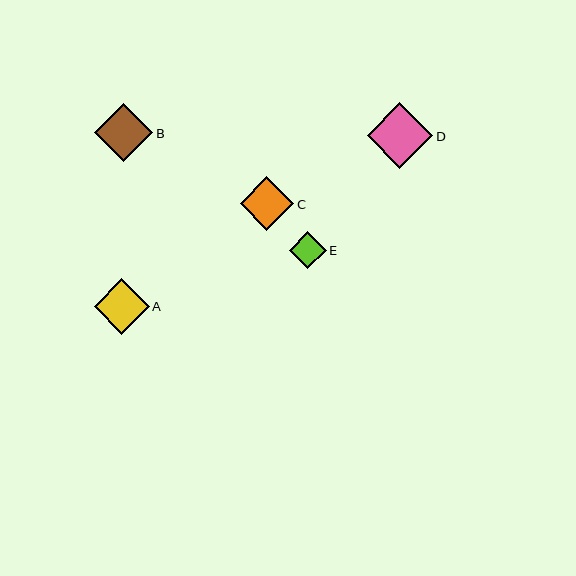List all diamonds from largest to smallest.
From largest to smallest: D, B, A, C, E.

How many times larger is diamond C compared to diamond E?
Diamond C is approximately 1.4 times the size of diamond E.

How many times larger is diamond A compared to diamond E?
Diamond A is approximately 1.5 times the size of diamond E.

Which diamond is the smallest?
Diamond E is the smallest with a size of approximately 37 pixels.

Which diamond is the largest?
Diamond D is the largest with a size of approximately 65 pixels.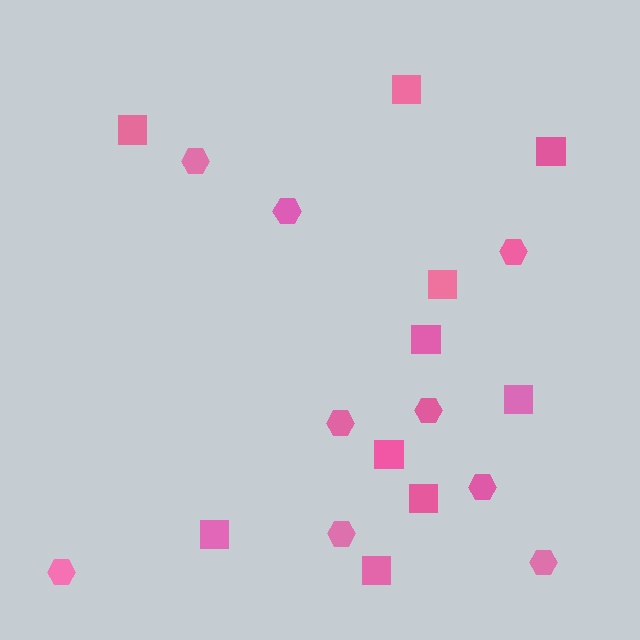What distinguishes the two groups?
There are 2 groups: one group of hexagons (9) and one group of squares (10).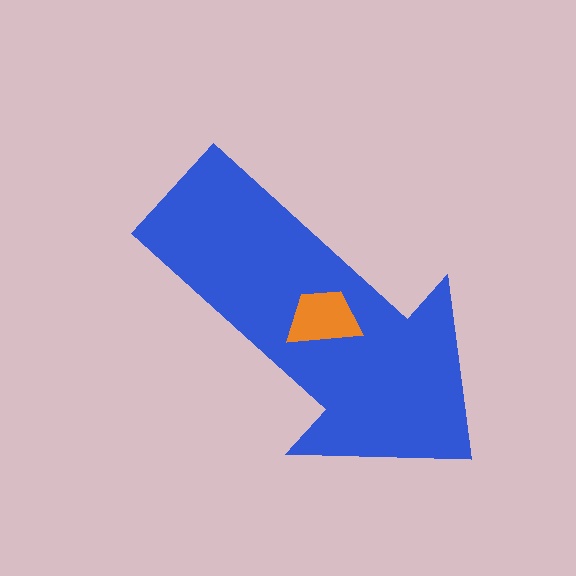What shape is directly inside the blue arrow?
The orange trapezoid.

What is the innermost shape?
The orange trapezoid.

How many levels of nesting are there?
2.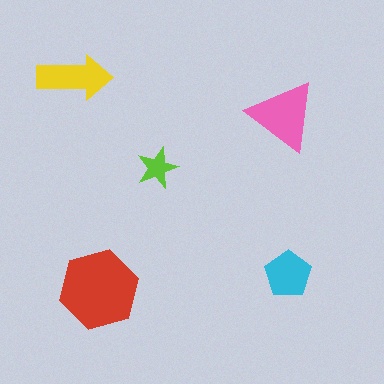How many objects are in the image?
There are 5 objects in the image.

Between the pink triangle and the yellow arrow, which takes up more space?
The pink triangle.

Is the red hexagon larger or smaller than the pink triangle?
Larger.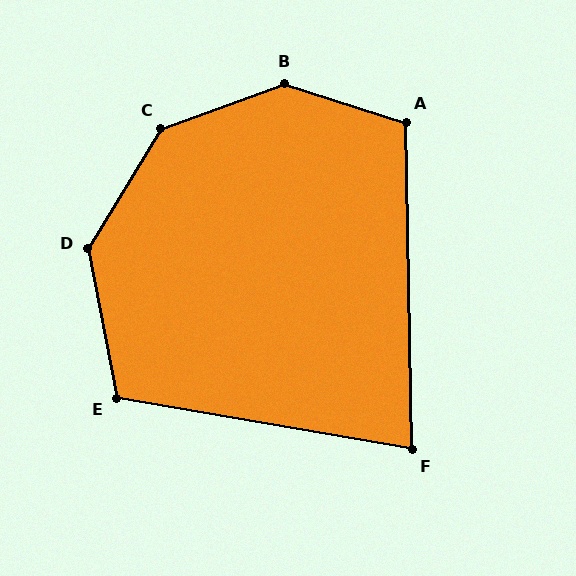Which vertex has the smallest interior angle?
F, at approximately 79 degrees.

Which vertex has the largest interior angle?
B, at approximately 143 degrees.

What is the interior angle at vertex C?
Approximately 141 degrees (obtuse).